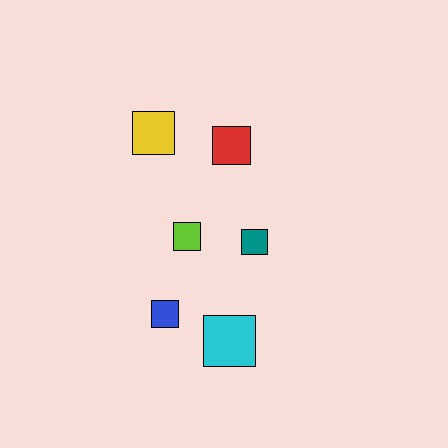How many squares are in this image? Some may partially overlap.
There are 6 squares.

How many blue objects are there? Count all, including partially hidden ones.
There is 1 blue object.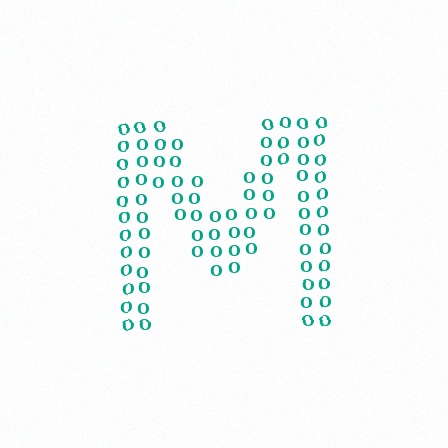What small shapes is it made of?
It is made of small letter O's.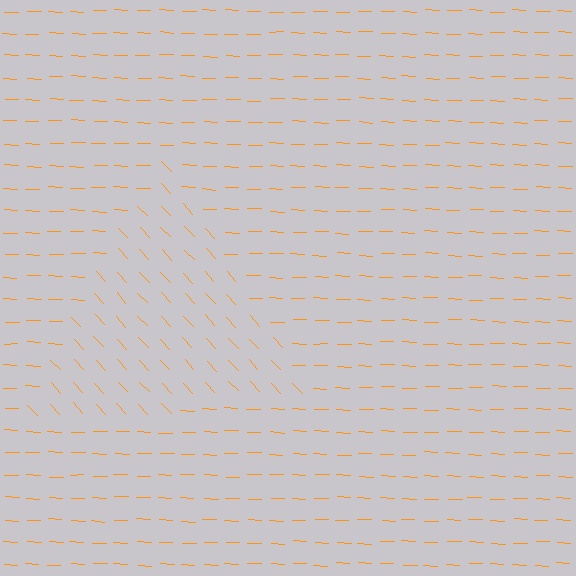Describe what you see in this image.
The image is filled with small orange line segments. A triangle region in the image has lines oriented differently from the surrounding lines, creating a visible texture boundary.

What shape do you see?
I see a triangle.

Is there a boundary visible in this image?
Yes, there is a texture boundary formed by a change in line orientation.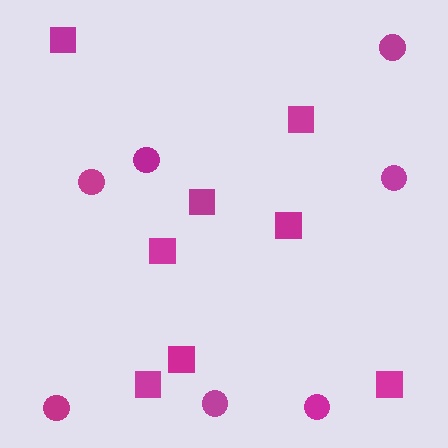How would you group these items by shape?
There are 2 groups: one group of circles (7) and one group of squares (8).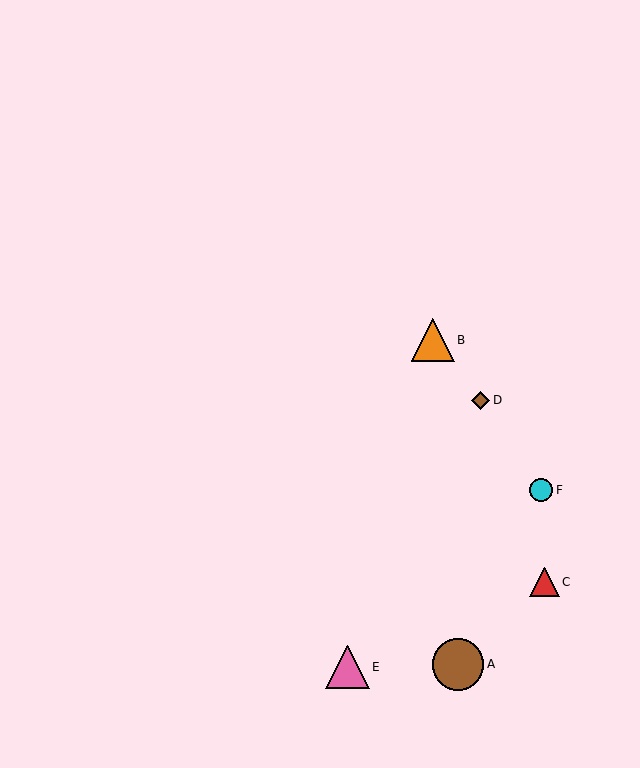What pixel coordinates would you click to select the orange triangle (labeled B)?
Click at (433, 340) to select the orange triangle B.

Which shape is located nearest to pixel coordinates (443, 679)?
The brown circle (labeled A) at (458, 664) is nearest to that location.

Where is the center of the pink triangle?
The center of the pink triangle is at (348, 667).